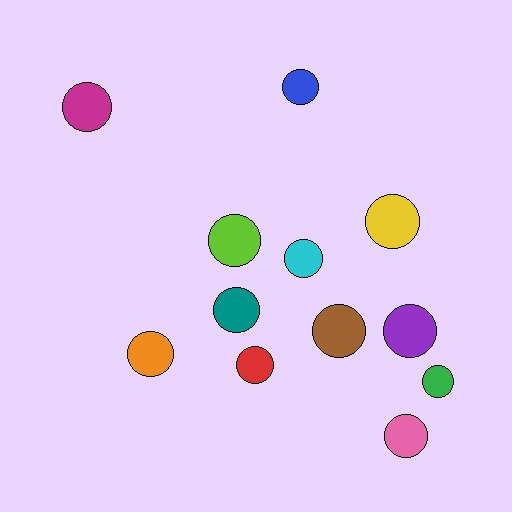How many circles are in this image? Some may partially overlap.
There are 12 circles.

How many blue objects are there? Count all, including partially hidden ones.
There is 1 blue object.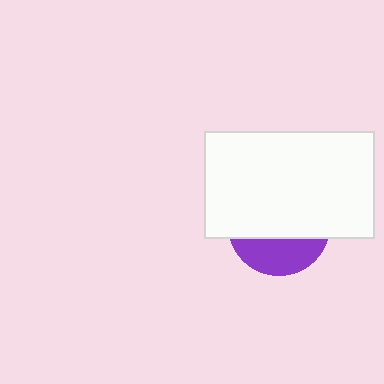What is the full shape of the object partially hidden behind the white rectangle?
The partially hidden object is a purple circle.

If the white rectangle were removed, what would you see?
You would see the complete purple circle.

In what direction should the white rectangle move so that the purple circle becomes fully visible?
The white rectangle should move up. That is the shortest direction to clear the overlap and leave the purple circle fully visible.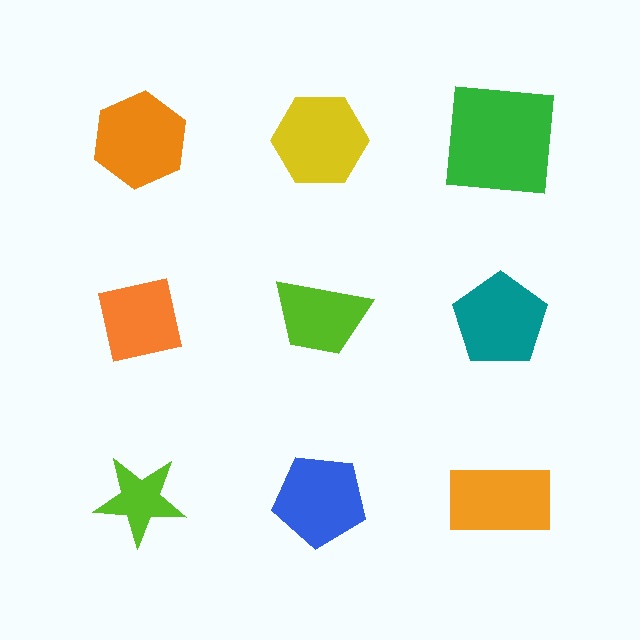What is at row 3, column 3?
An orange rectangle.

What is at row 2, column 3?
A teal pentagon.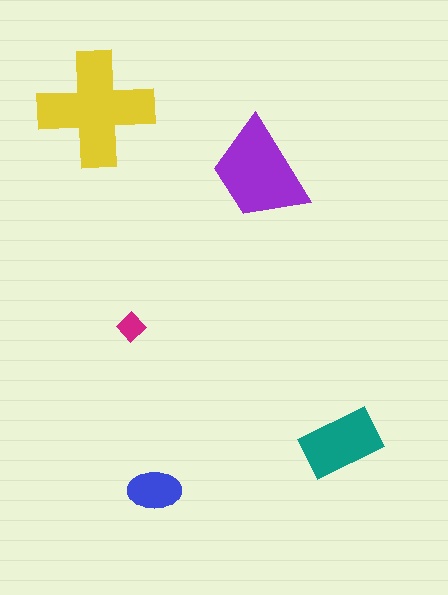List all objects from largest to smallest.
The yellow cross, the purple trapezoid, the teal rectangle, the blue ellipse, the magenta diamond.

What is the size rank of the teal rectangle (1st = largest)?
3rd.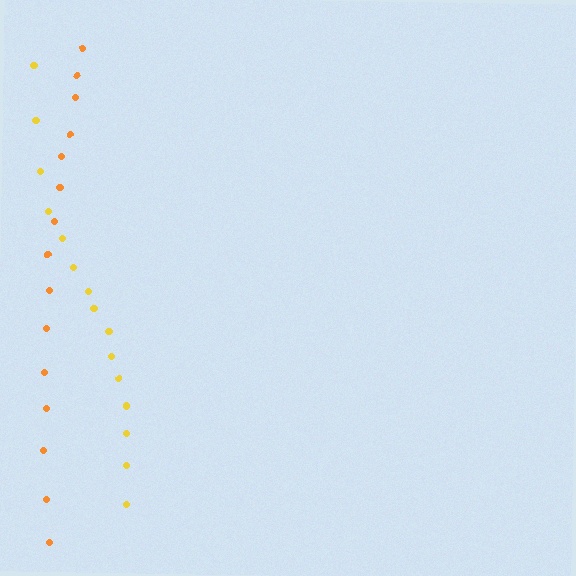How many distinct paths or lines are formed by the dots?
There are 2 distinct paths.